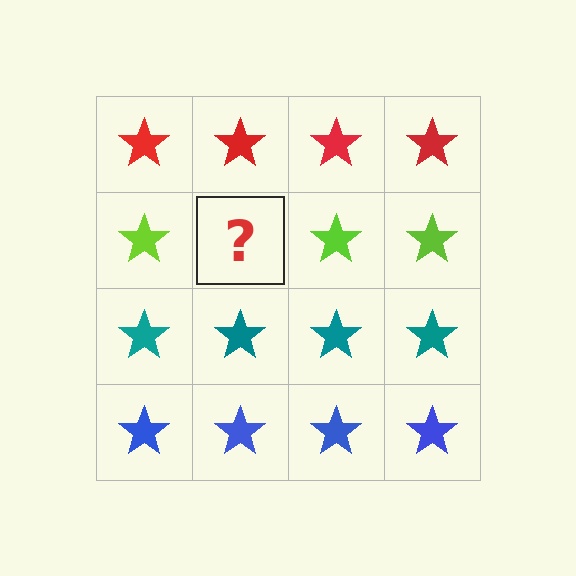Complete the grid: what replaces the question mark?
The question mark should be replaced with a lime star.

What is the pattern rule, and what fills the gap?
The rule is that each row has a consistent color. The gap should be filled with a lime star.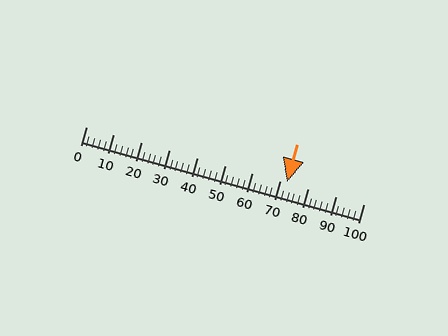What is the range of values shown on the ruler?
The ruler shows values from 0 to 100.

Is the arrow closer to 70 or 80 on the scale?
The arrow is closer to 70.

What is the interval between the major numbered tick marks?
The major tick marks are spaced 10 units apart.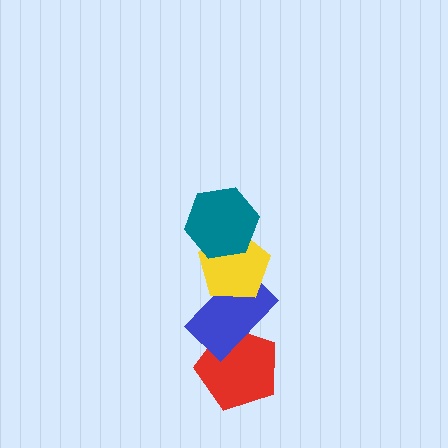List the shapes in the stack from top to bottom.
From top to bottom: the teal hexagon, the yellow pentagon, the blue rectangle, the red pentagon.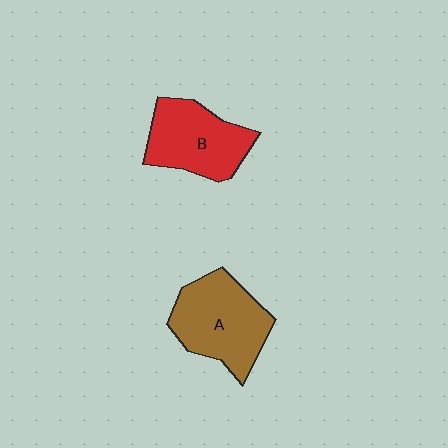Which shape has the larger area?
Shape A (brown).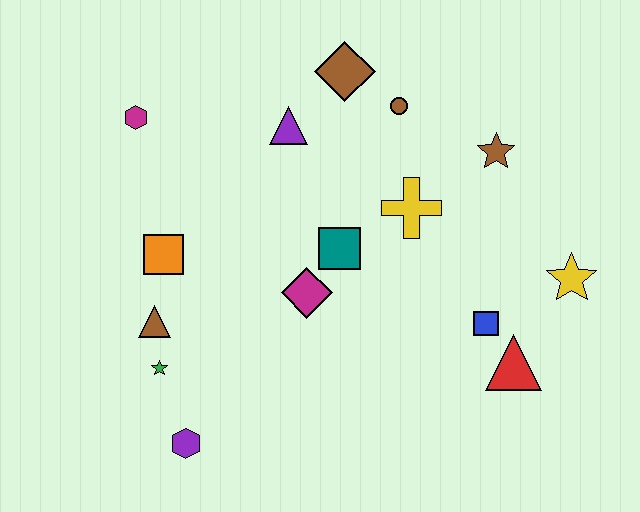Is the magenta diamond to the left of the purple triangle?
No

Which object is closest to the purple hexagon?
The green star is closest to the purple hexagon.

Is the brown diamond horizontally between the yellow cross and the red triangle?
No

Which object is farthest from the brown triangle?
The yellow star is farthest from the brown triangle.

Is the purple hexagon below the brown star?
Yes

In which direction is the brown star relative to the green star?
The brown star is to the right of the green star.